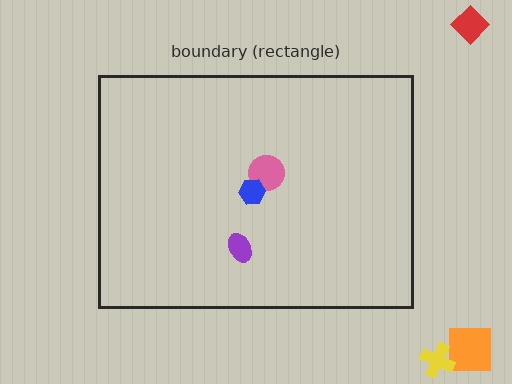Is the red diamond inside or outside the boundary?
Outside.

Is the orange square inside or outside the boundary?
Outside.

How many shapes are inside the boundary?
3 inside, 3 outside.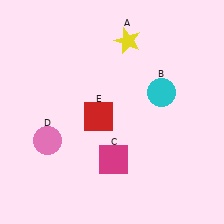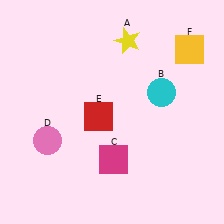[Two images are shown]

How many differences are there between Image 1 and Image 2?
There is 1 difference between the two images.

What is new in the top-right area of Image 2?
A yellow square (F) was added in the top-right area of Image 2.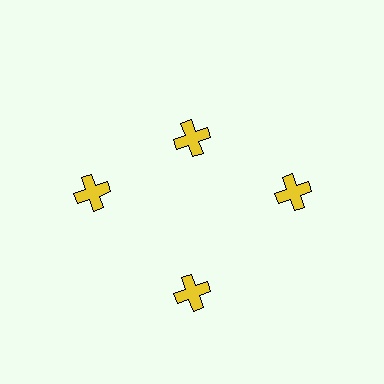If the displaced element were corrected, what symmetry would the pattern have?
It would have 4-fold rotational symmetry — the pattern would map onto itself every 90 degrees.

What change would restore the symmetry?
The symmetry would be restored by moving it outward, back onto the ring so that all 4 crosses sit at equal angles and equal distance from the center.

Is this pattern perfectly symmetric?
No. The 4 yellow crosses are arranged in a ring, but one element near the 12 o'clock position is pulled inward toward the center, breaking the 4-fold rotational symmetry.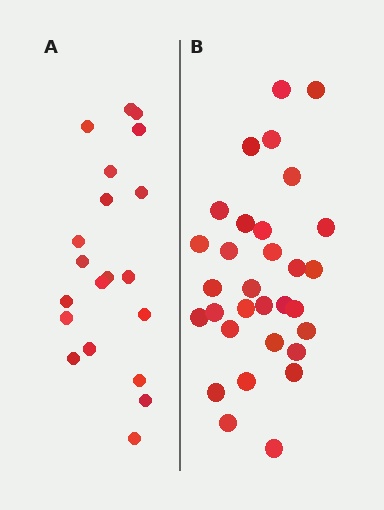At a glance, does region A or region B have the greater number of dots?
Region B (the right region) has more dots.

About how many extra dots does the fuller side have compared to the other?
Region B has roughly 12 or so more dots than region A.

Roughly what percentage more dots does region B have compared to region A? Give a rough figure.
About 55% more.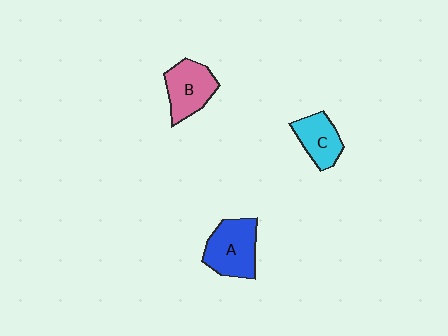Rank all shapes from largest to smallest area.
From largest to smallest: A (blue), B (pink), C (cyan).